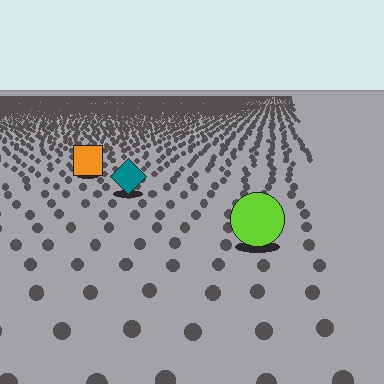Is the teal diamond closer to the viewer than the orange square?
Yes. The teal diamond is closer — you can tell from the texture gradient: the ground texture is coarser near it.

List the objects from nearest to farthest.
From nearest to farthest: the lime circle, the teal diamond, the orange square.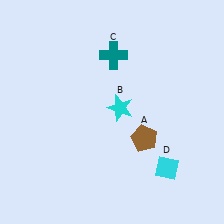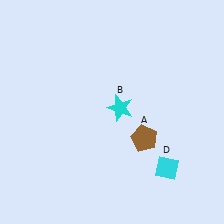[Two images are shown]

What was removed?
The teal cross (C) was removed in Image 2.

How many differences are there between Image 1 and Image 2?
There is 1 difference between the two images.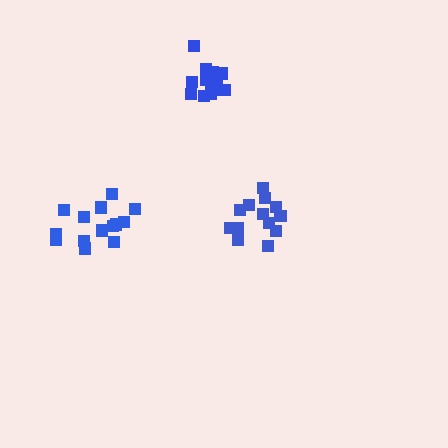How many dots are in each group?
Group 1: 13 dots, Group 2: 14 dots, Group 3: 15 dots (42 total).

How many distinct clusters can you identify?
There are 3 distinct clusters.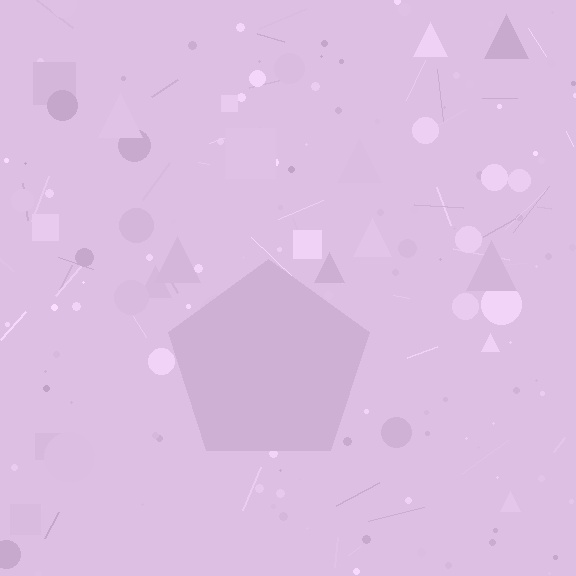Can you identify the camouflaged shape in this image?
The camouflaged shape is a pentagon.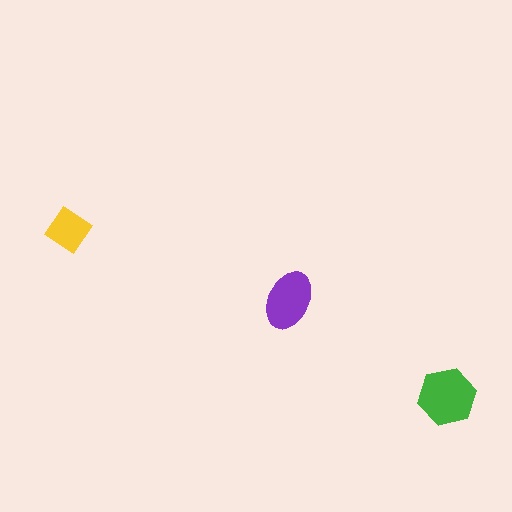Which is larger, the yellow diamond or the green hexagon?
The green hexagon.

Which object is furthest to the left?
The yellow diamond is leftmost.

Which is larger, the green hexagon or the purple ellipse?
The green hexagon.